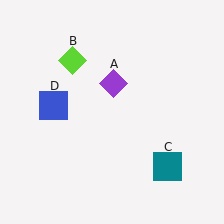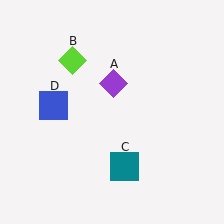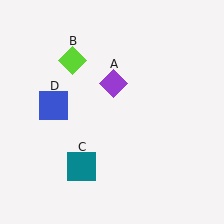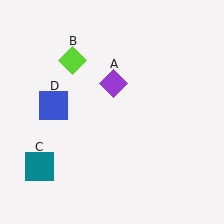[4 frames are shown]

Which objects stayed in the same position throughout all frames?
Purple diamond (object A) and lime diamond (object B) and blue square (object D) remained stationary.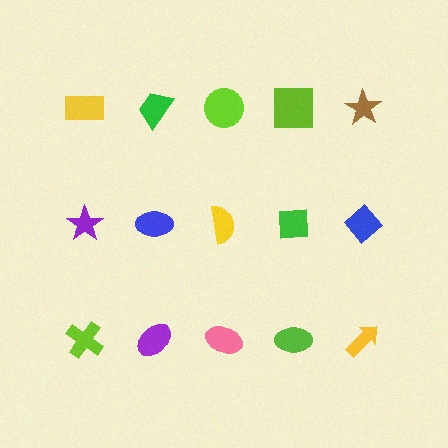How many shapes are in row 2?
5 shapes.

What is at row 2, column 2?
A blue ellipse.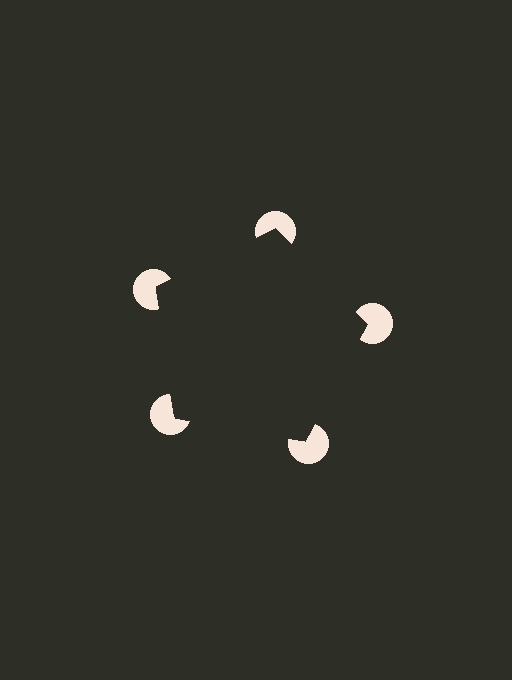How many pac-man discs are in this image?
There are 5 — one at each vertex of the illusory pentagon.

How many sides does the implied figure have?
5 sides.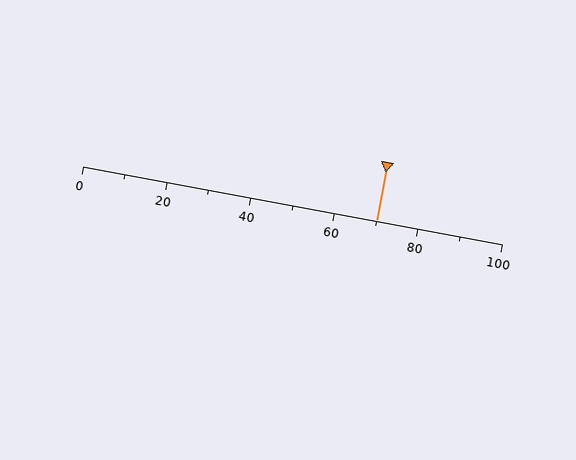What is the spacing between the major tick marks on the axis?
The major ticks are spaced 20 apart.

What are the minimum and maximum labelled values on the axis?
The axis runs from 0 to 100.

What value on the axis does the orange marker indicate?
The marker indicates approximately 70.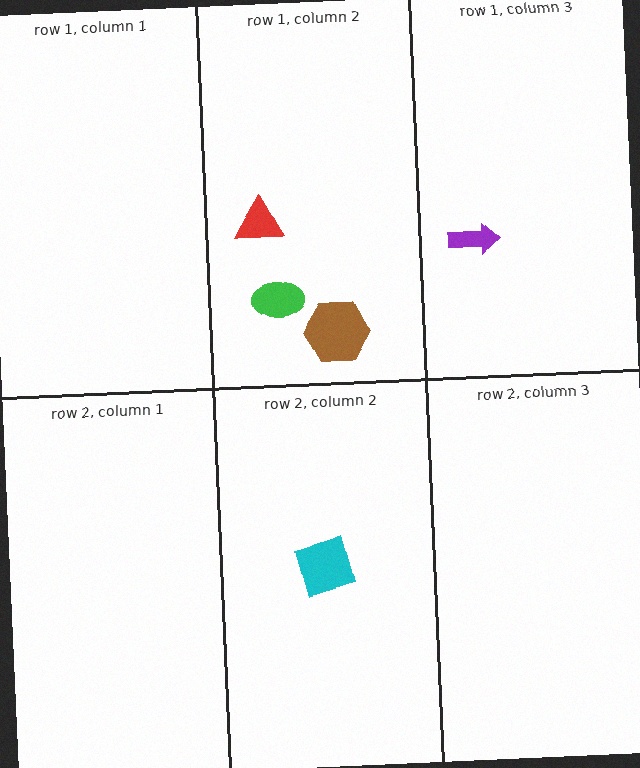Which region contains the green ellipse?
The row 1, column 2 region.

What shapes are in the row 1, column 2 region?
The brown hexagon, the green ellipse, the red triangle.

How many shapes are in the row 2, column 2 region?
1.